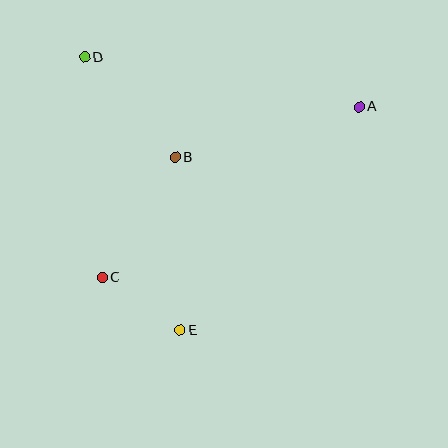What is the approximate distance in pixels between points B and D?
The distance between B and D is approximately 135 pixels.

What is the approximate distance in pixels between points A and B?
The distance between A and B is approximately 191 pixels.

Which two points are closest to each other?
Points C and E are closest to each other.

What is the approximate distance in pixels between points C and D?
The distance between C and D is approximately 220 pixels.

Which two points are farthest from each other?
Points A and C are farthest from each other.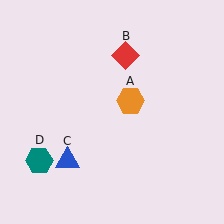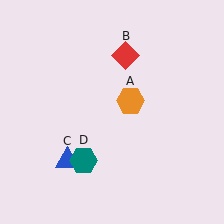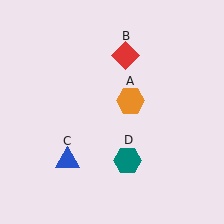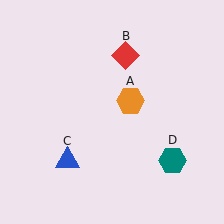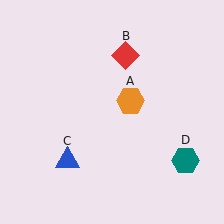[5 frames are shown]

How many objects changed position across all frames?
1 object changed position: teal hexagon (object D).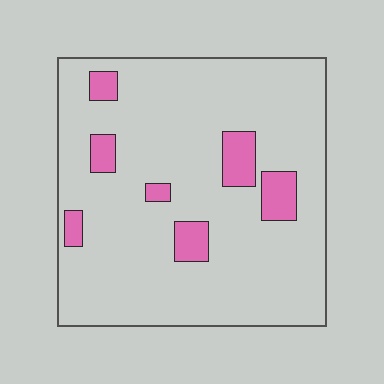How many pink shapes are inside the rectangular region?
7.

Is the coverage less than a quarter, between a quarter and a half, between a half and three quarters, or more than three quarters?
Less than a quarter.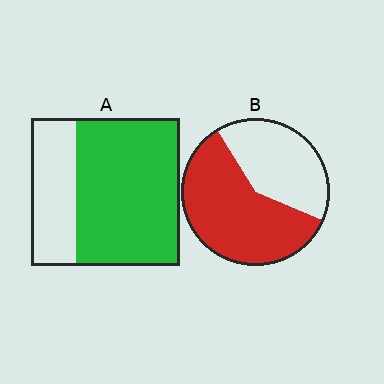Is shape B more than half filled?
Yes.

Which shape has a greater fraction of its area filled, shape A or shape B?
Shape A.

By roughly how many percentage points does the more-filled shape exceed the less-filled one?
By roughly 10 percentage points (A over B).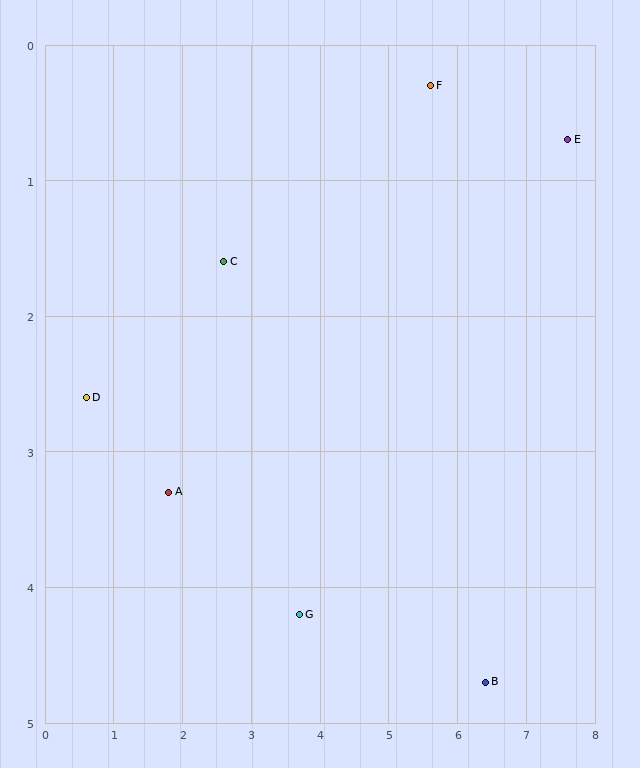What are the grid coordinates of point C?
Point C is at approximately (2.6, 1.6).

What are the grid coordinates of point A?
Point A is at approximately (1.8, 3.3).